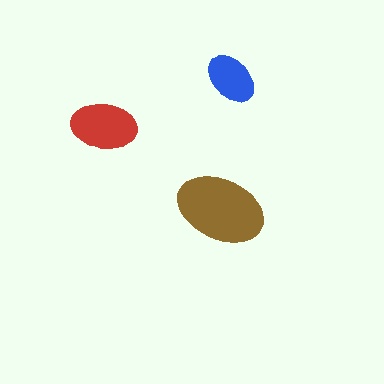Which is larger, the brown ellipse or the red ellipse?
The brown one.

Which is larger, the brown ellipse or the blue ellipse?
The brown one.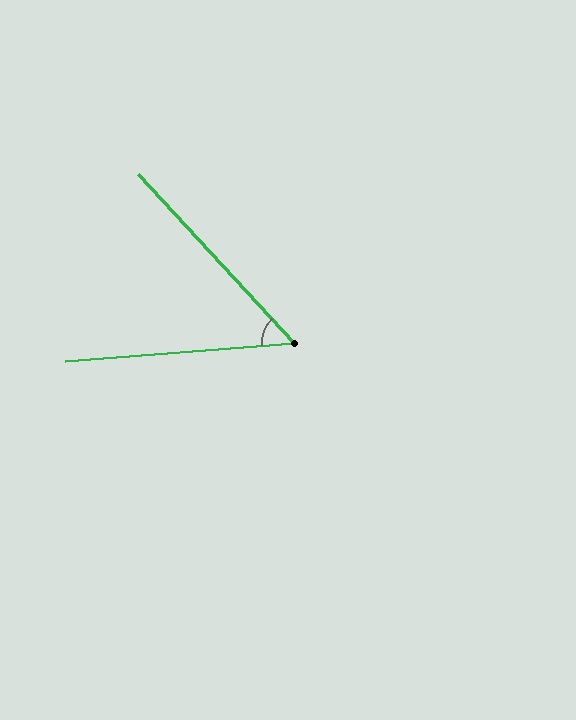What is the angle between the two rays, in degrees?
Approximately 52 degrees.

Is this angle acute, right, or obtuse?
It is acute.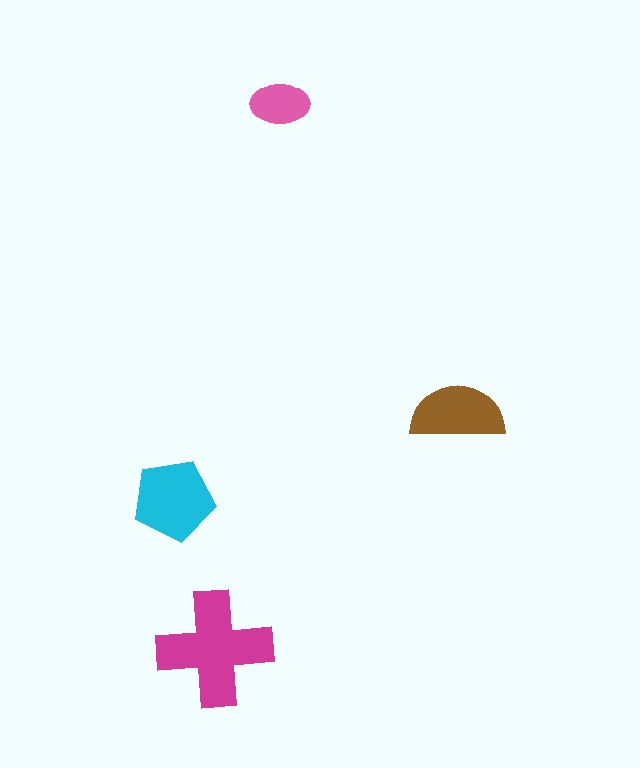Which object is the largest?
The magenta cross.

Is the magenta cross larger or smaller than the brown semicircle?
Larger.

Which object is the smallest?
The pink ellipse.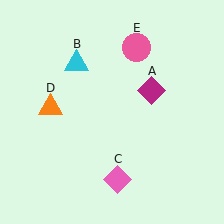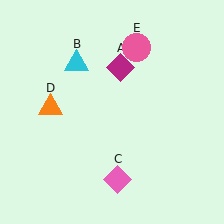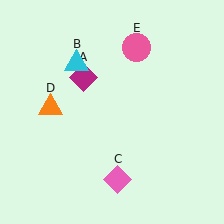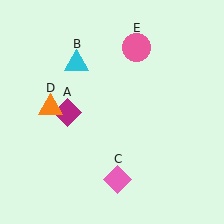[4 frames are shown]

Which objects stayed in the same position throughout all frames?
Cyan triangle (object B) and pink diamond (object C) and orange triangle (object D) and pink circle (object E) remained stationary.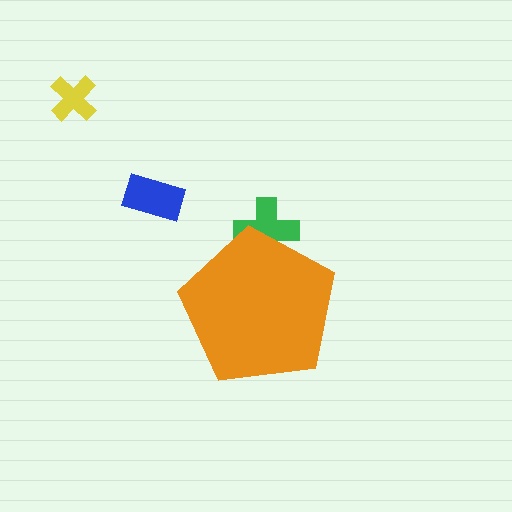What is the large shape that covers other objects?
An orange pentagon.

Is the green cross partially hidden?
Yes, the green cross is partially hidden behind the orange pentagon.